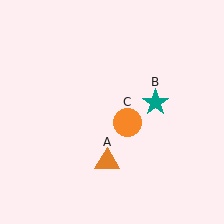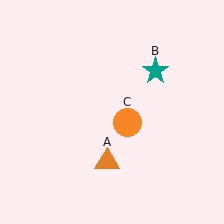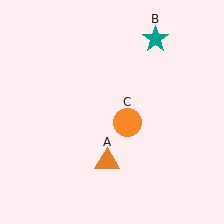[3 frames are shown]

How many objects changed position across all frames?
1 object changed position: teal star (object B).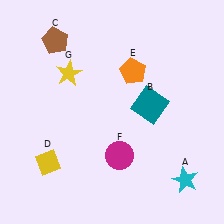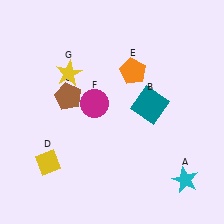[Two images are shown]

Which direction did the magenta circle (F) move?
The magenta circle (F) moved up.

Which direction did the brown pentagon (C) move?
The brown pentagon (C) moved down.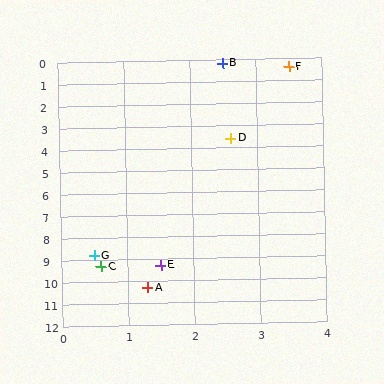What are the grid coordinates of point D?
Point D is at approximately (2.6, 3.6).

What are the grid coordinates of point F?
Point F is at approximately (3.5, 0.4).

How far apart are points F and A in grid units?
Points F and A are about 10.1 grid units apart.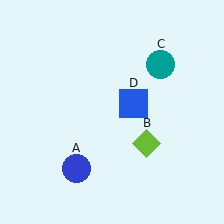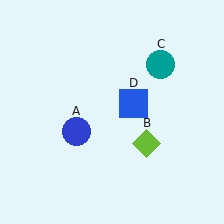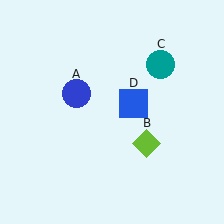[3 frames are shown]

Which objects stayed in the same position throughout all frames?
Lime diamond (object B) and teal circle (object C) and blue square (object D) remained stationary.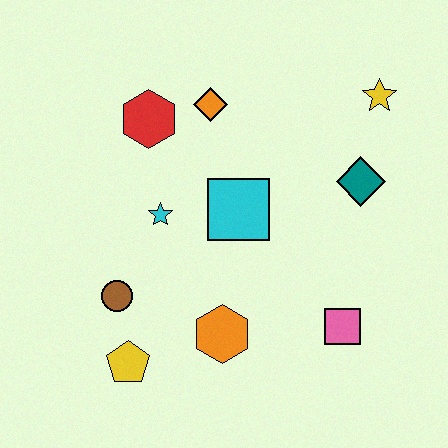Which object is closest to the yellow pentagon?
The brown circle is closest to the yellow pentagon.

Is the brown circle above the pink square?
Yes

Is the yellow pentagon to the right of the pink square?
No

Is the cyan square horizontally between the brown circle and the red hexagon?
No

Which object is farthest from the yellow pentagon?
The yellow star is farthest from the yellow pentagon.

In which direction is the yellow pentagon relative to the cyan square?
The yellow pentagon is below the cyan square.